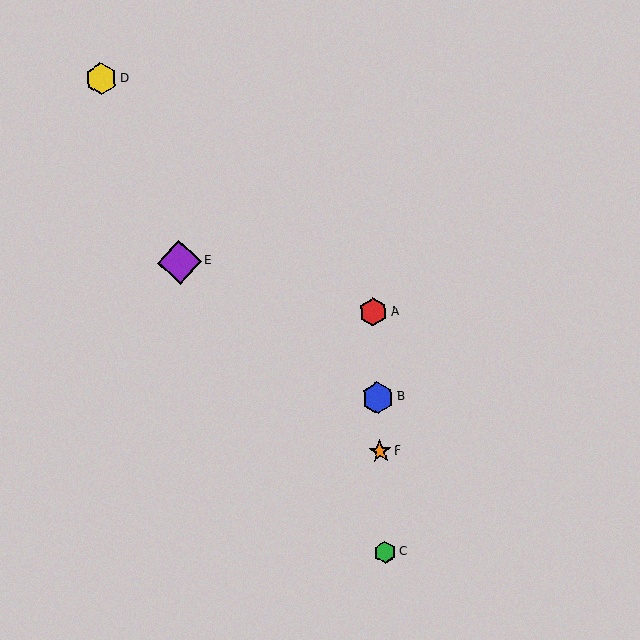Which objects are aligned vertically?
Objects A, B, C, F are aligned vertically.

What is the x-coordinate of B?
Object B is at x≈378.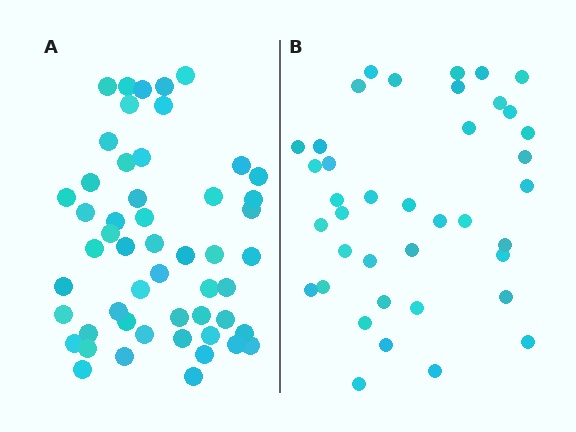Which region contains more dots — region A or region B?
Region A (the left region) has more dots.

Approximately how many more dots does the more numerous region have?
Region A has approximately 15 more dots than region B.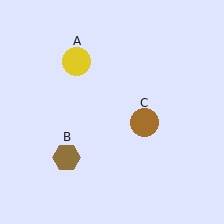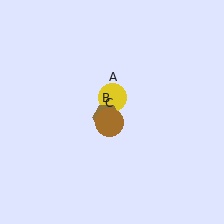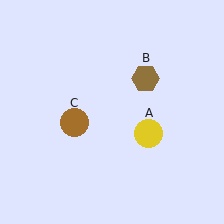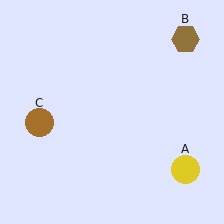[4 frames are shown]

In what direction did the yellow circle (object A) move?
The yellow circle (object A) moved down and to the right.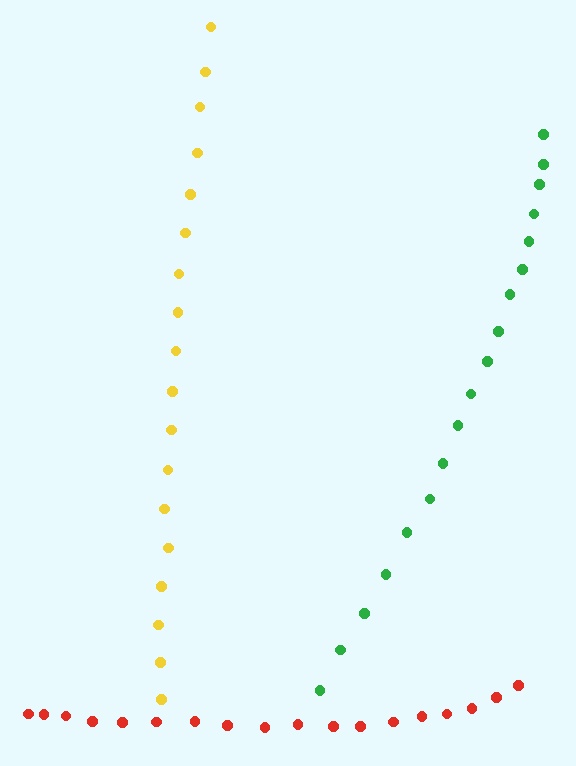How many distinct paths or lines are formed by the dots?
There are 3 distinct paths.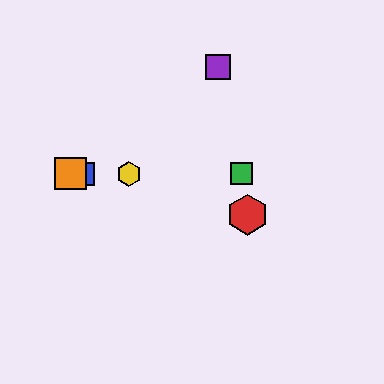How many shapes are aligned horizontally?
4 shapes (the blue square, the green square, the yellow hexagon, the orange square) are aligned horizontally.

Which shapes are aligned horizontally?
The blue square, the green square, the yellow hexagon, the orange square are aligned horizontally.